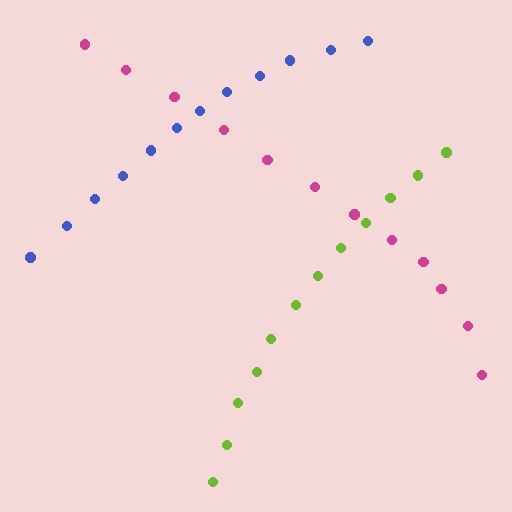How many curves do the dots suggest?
There are 3 distinct paths.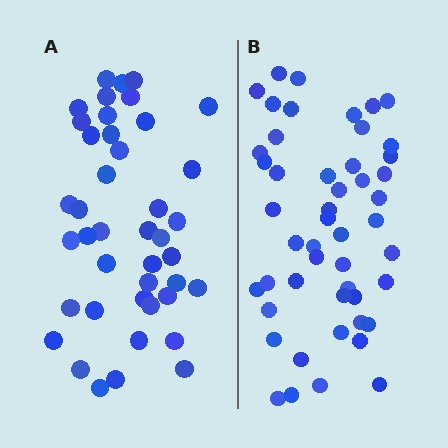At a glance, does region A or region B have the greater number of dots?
Region B (the right region) has more dots.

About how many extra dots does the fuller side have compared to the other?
Region B has roughly 8 or so more dots than region A.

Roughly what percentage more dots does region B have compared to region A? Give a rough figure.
About 15% more.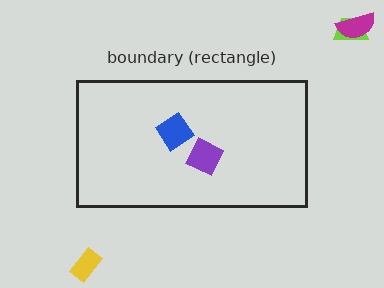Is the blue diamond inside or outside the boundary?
Inside.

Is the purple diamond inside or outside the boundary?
Inside.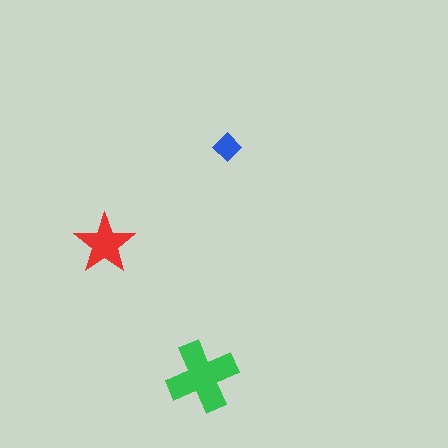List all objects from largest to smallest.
The green cross, the red star, the blue diamond.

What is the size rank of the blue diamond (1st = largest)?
3rd.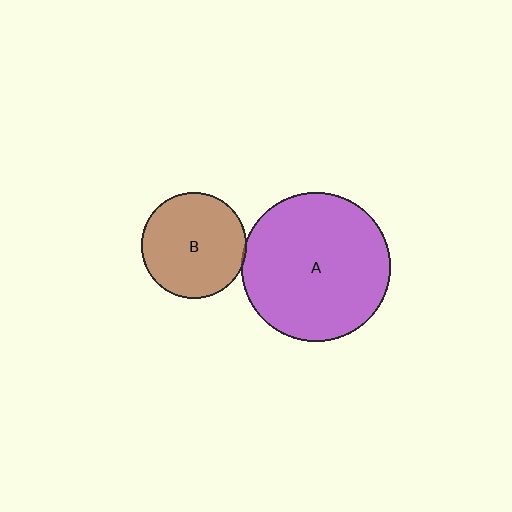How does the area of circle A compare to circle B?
Approximately 2.0 times.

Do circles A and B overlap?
Yes.